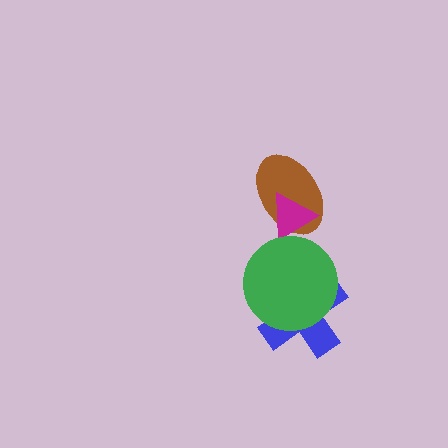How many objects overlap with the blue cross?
1 object overlaps with the blue cross.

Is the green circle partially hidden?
No, no other shape covers it.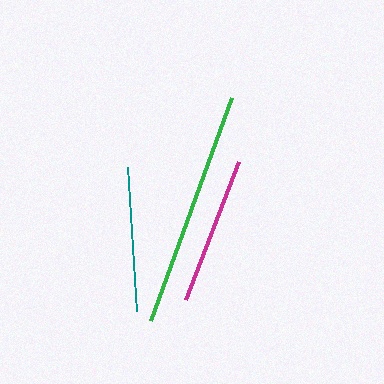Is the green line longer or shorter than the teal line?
The green line is longer than the teal line.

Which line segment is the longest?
The green line is the longest at approximately 237 pixels.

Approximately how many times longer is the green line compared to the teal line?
The green line is approximately 1.6 times the length of the teal line.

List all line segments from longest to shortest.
From longest to shortest: green, magenta, teal.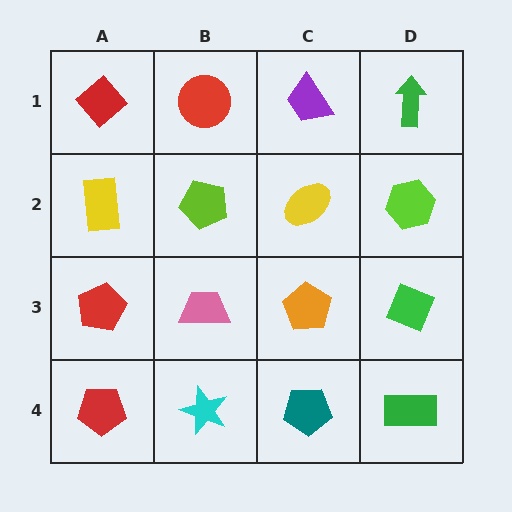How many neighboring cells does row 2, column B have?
4.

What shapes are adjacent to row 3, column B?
A lime pentagon (row 2, column B), a cyan star (row 4, column B), a red pentagon (row 3, column A), an orange pentagon (row 3, column C).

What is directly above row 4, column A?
A red pentagon.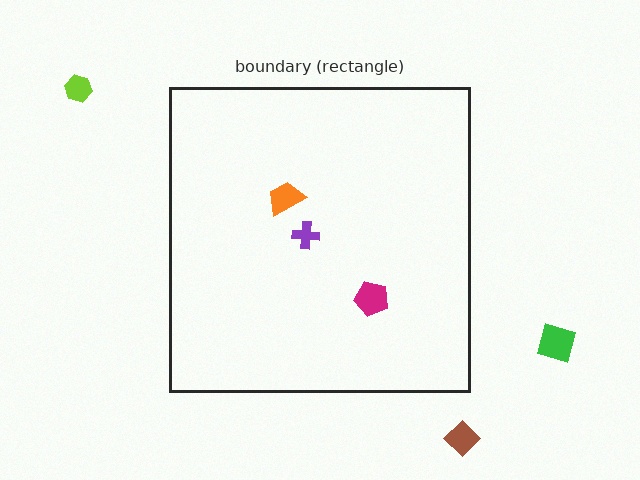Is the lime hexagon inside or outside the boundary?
Outside.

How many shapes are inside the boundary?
3 inside, 3 outside.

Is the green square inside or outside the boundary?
Outside.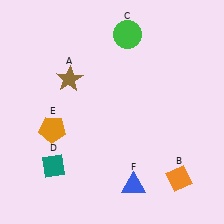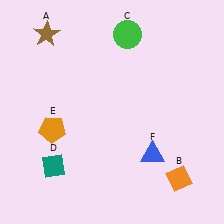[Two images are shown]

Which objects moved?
The objects that moved are: the brown star (A), the blue triangle (F).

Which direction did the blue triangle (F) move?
The blue triangle (F) moved up.